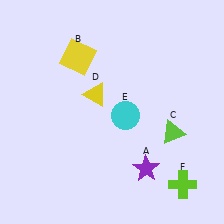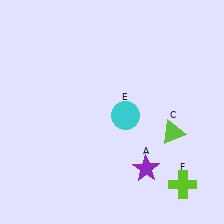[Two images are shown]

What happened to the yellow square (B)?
The yellow square (B) was removed in Image 2. It was in the top-left area of Image 1.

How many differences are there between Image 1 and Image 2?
There are 2 differences between the two images.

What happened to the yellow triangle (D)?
The yellow triangle (D) was removed in Image 2. It was in the top-left area of Image 1.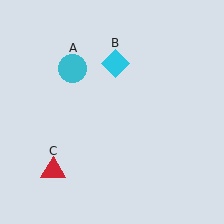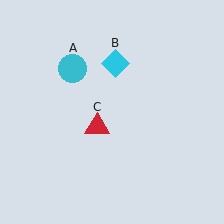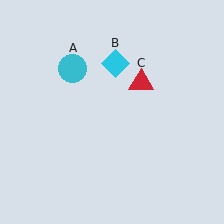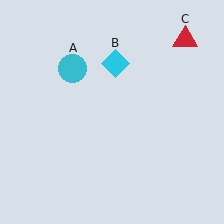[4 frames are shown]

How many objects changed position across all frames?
1 object changed position: red triangle (object C).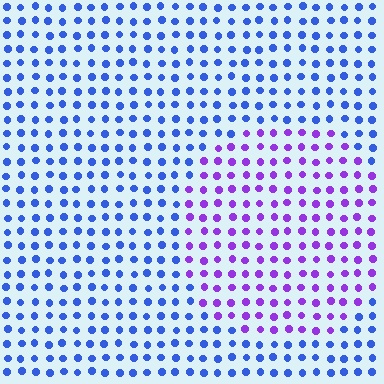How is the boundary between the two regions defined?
The boundary is defined purely by a slight shift in hue (about 49 degrees). Spacing, size, and orientation are identical on both sides.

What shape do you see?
I see a circle.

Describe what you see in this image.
The image is filled with small blue elements in a uniform arrangement. A circle-shaped region is visible where the elements are tinted to a slightly different hue, forming a subtle color boundary.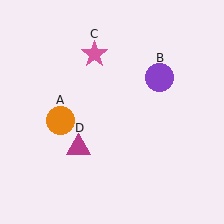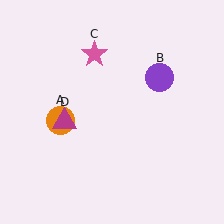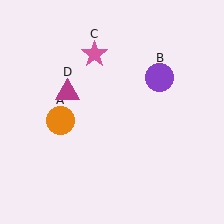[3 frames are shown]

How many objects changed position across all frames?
1 object changed position: magenta triangle (object D).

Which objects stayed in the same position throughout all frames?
Orange circle (object A) and purple circle (object B) and pink star (object C) remained stationary.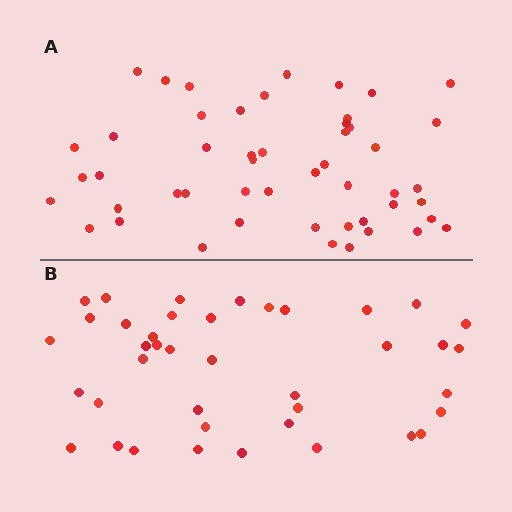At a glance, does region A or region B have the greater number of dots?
Region A (the top region) has more dots.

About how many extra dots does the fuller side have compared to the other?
Region A has roughly 10 or so more dots than region B.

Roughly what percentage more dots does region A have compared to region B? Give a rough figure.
About 25% more.